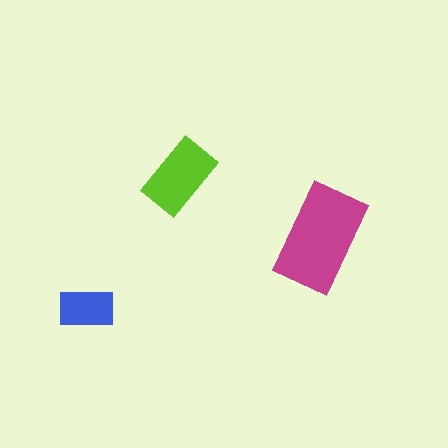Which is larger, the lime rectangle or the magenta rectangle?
The magenta one.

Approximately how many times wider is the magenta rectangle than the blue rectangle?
About 2 times wider.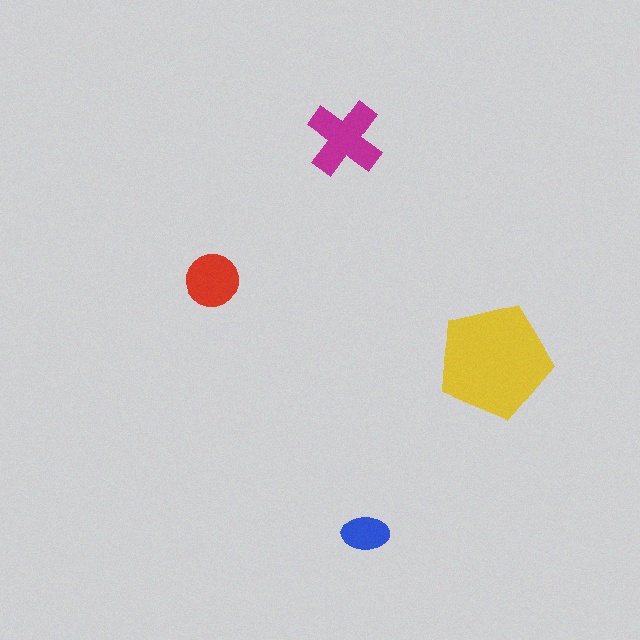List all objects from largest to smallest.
The yellow pentagon, the magenta cross, the red circle, the blue ellipse.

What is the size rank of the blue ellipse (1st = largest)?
4th.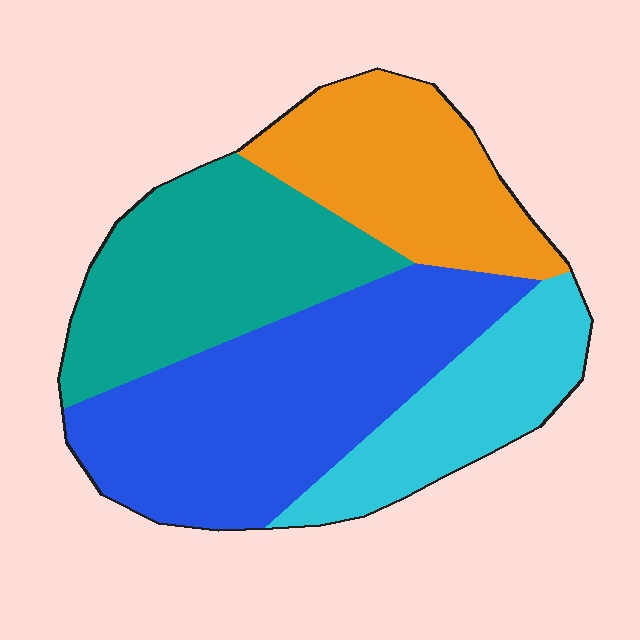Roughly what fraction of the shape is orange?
Orange covers roughly 20% of the shape.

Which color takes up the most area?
Blue, at roughly 35%.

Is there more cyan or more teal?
Teal.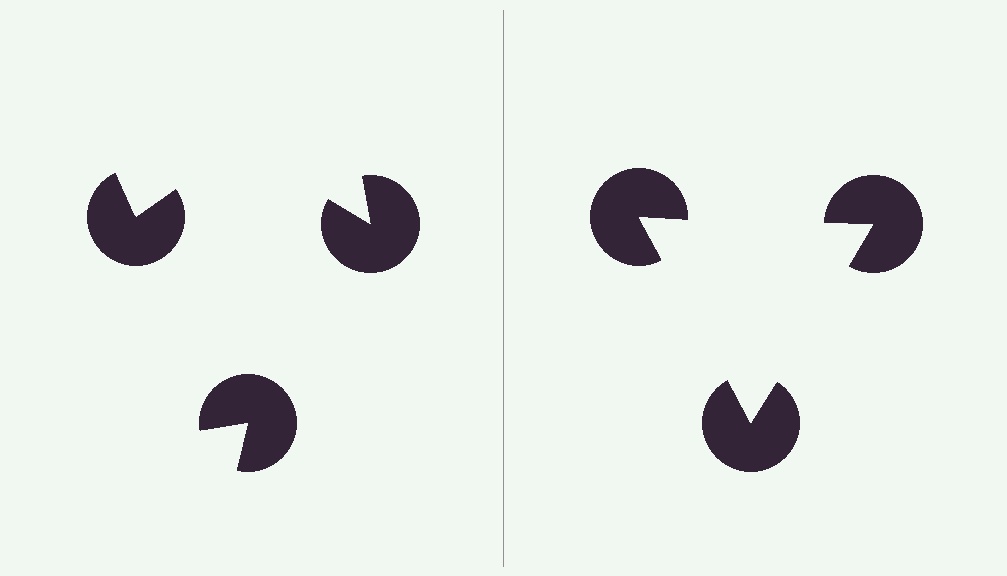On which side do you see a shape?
An illusory triangle appears on the right side. On the left side the wedge cuts are rotated, so no coherent shape forms.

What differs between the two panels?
The pac-man discs are positioned identically on both sides; only the wedge orientations differ. On the right they align to a triangle; on the left they are misaligned.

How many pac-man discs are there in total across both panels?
6 — 3 on each side.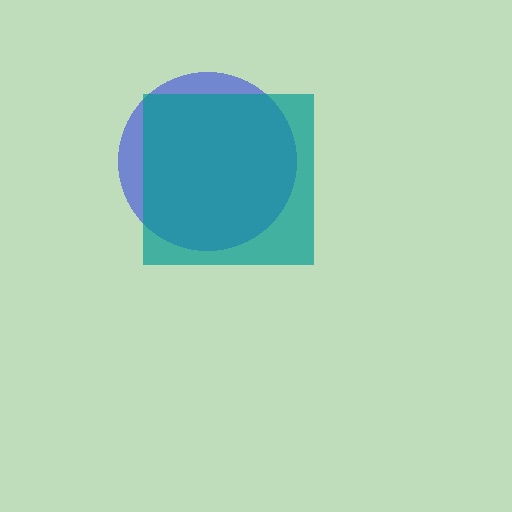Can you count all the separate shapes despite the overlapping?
Yes, there are 2 separate shapes.